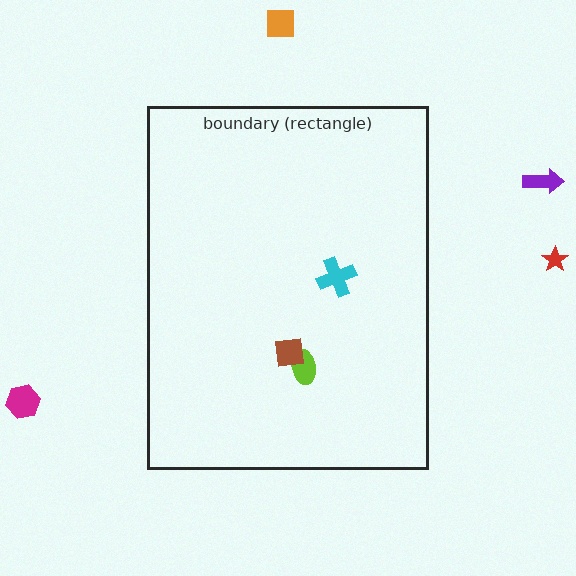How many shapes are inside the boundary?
3 inside, 4 outside.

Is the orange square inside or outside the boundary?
Outside.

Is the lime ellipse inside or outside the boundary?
Inside.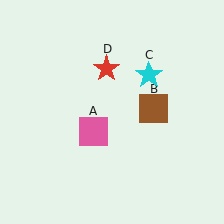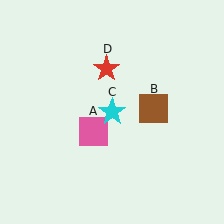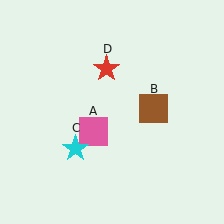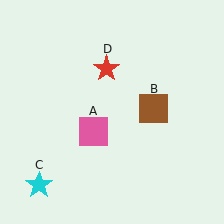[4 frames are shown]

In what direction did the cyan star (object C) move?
The cyan star (object C) moved down and to the left.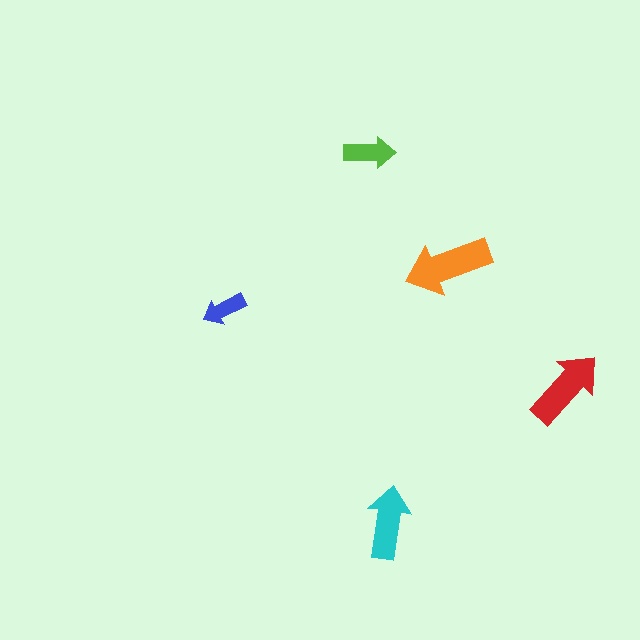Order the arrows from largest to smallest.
the orange one, the red one, the cyan one, the lime one, the blue one.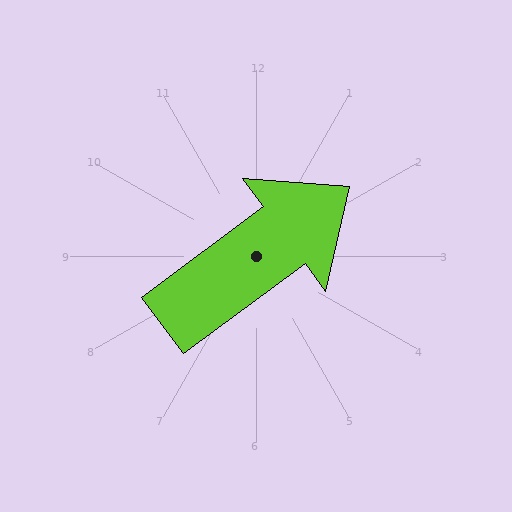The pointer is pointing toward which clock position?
Roughly 2 o'clock.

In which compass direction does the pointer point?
Northeast.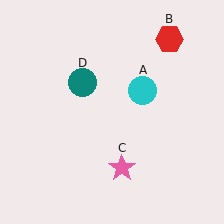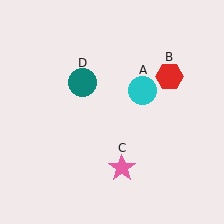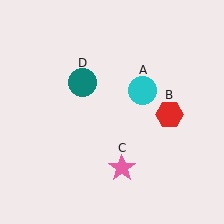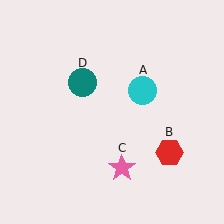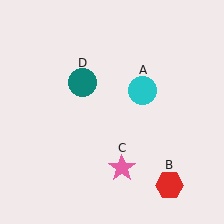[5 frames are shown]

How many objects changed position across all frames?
1 object changed position: red hexagon (object B).